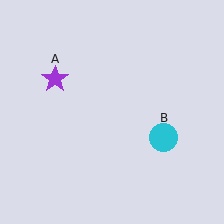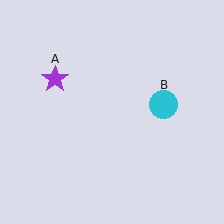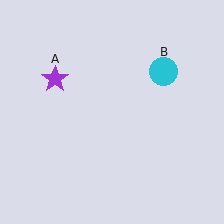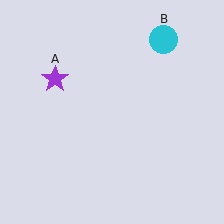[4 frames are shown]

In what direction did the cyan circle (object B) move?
The cyan circle (object B) moved up.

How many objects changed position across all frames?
1 object changed position: cyan circle (object B).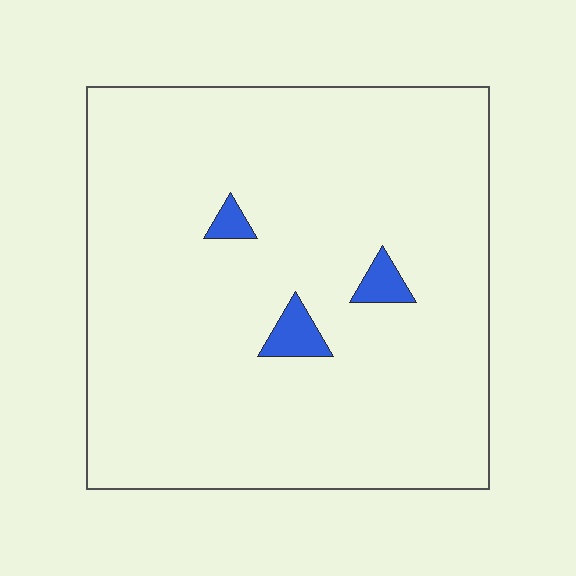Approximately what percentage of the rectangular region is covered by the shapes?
Approximately 5%.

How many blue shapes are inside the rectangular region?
3.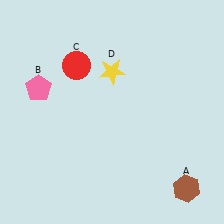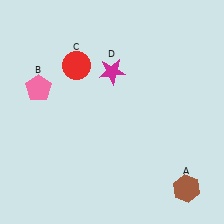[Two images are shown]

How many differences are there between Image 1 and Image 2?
There is 1 difference between the two images.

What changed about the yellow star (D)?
In Image 1, D is yellow. In Image 2, it changed to magenta.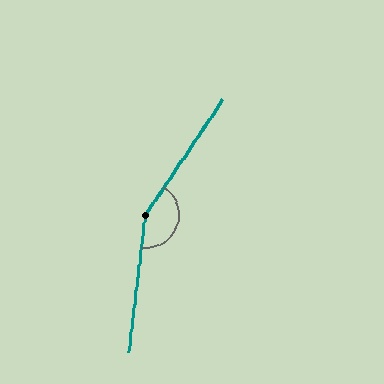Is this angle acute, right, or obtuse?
It is obtuse.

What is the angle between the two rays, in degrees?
Approximately 153 degrees.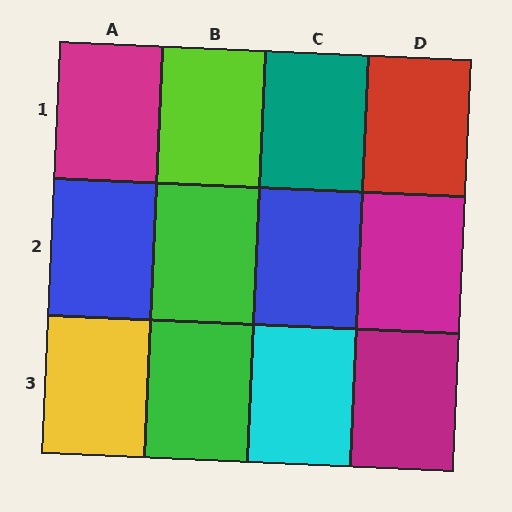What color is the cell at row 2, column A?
Blue.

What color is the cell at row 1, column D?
Red.